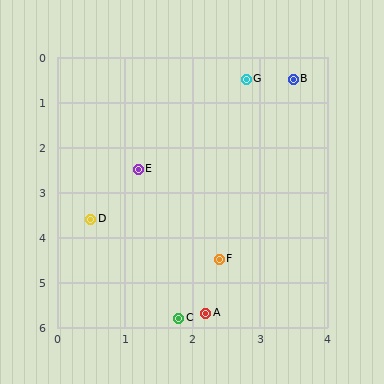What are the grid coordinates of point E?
Point E is at approximately (1.2, 2.5).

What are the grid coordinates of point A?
Point A is at approximately (2.2, 5.7).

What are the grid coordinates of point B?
Point B is at approximately (3.5, 0.5).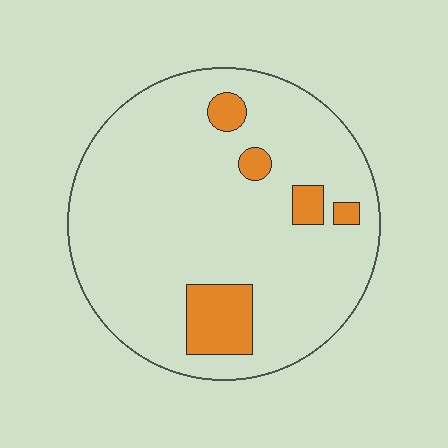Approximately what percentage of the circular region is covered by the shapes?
Approximately 10%.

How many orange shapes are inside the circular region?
5.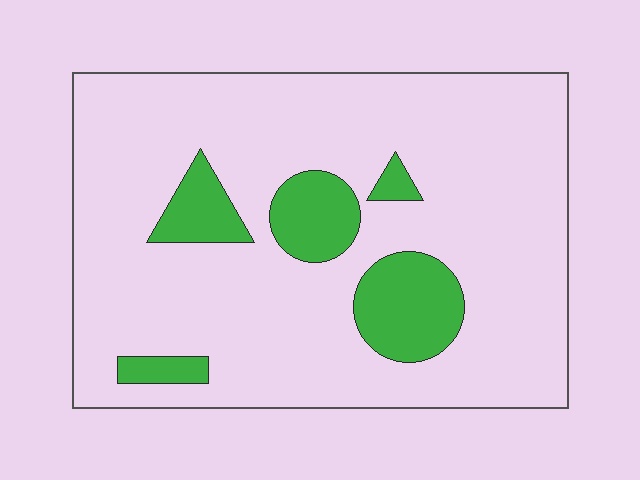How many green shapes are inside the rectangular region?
5.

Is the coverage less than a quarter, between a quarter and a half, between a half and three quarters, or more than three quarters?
Less than a quarter.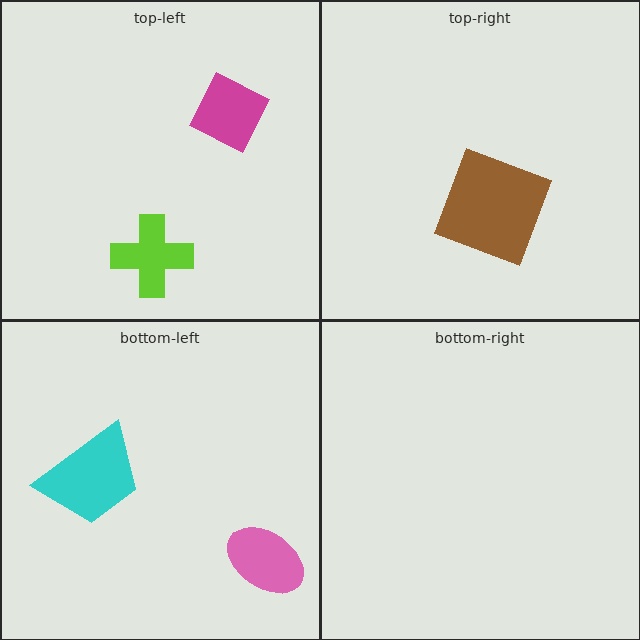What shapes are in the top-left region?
The lime cross, the magenta diamond.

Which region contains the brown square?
The top-right region.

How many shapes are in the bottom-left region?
2.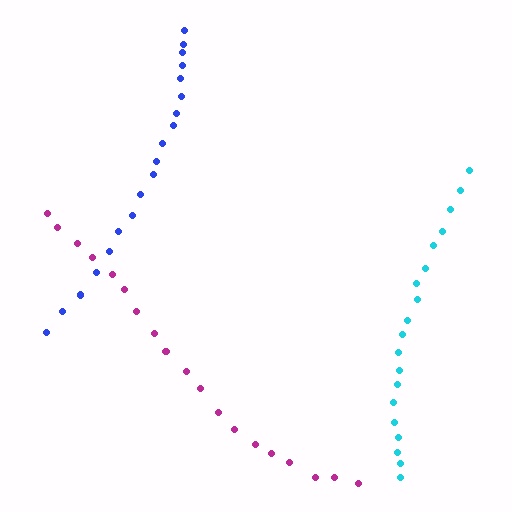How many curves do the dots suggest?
There are 3 distinct paths.